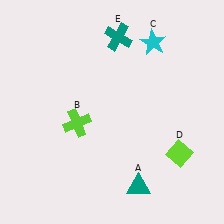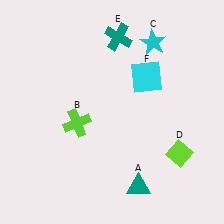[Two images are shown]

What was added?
A cyan square (F) was added in Image 2.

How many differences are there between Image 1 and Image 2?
There is 1 difference between the two images.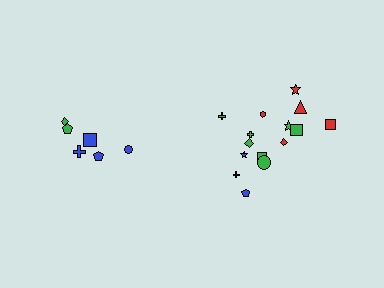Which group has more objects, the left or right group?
The right group.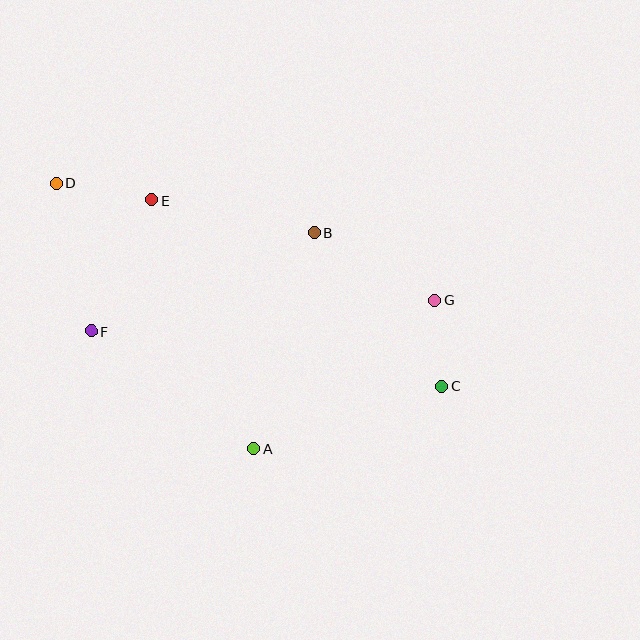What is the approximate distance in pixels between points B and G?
The distance between B and G is approximately 138 pixels.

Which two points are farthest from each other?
Points C and D are farthest from each other.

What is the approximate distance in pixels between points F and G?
The distance between F and G is approximately 345 pixels.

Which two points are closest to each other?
Points C and G are closest to each other.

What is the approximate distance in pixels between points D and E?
The distance between D and E is approximately 97 pixels.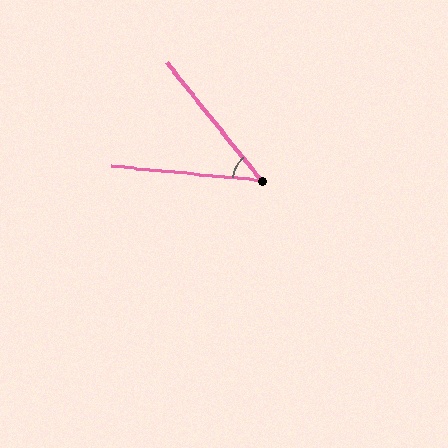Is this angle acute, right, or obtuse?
It is acute.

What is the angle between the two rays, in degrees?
Approximately 46 degrees.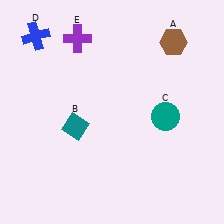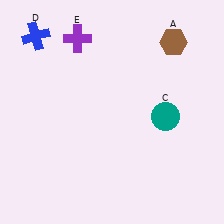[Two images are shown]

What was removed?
The teal diamond (B) was removed in Image 2.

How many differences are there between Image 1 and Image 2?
There is 1 difference between the two images.